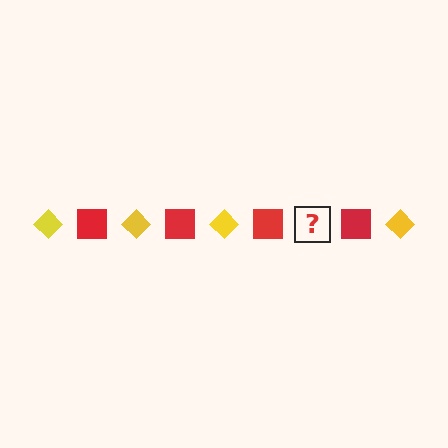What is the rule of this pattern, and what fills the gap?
The rule is that the pattern alternates between yellow diamond and red square. The gap should be filled with a yellow diamond.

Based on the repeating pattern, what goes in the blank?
The blank should be a yellow diamond.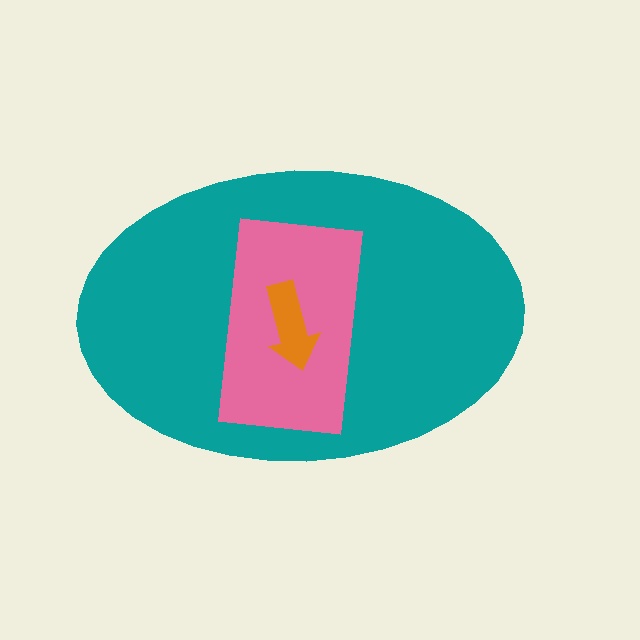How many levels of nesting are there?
3.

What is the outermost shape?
The teal ellipse.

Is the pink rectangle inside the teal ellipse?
Yes.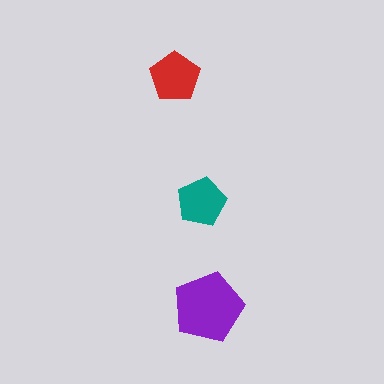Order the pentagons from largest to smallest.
the purple one, the red one, the teal one.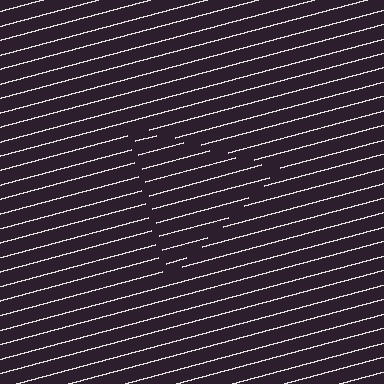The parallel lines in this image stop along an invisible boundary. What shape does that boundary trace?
An illusory triangle. The interior of the shape contains the same grating, shifted by half a period — the contour is defined by the phase discontinuity where line-ends from the inner and outer gratings abut.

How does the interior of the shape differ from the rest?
The interior of the shape contains the same grating, shifted by half a period — the contour is defined by the phase discontinuity where line-ends from the inner and outer gratings abut.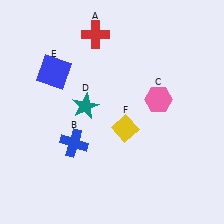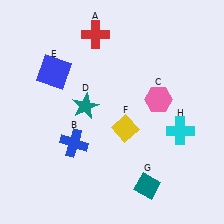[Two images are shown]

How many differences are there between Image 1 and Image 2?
There are 2 differences between the two images.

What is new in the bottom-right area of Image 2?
A cyan cross (H) was added in the bottom-right area of Image 2.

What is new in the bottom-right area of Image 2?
A teal diamond (G) was added in the bottom-right area of Image 2.